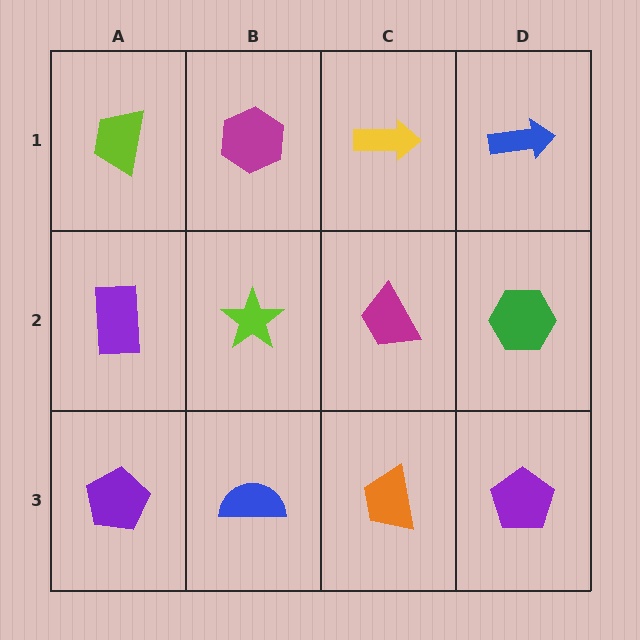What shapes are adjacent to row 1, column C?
A magenta trapezoid (row 2, column C), a magenta hexagon (row 1, column B), a blue arrow (row 1, column D).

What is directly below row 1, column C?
A magenta trapezoid.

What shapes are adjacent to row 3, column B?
A lime star (row 2, column B), a purple pentagon (row 3, column A), an orange trapezoid (row 3, column C).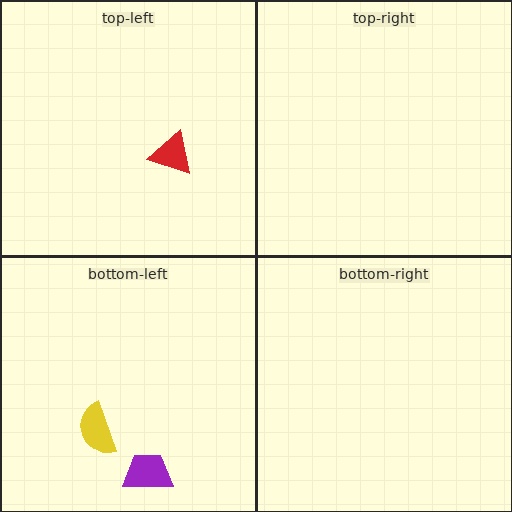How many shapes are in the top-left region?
1.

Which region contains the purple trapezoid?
The bottom-left region.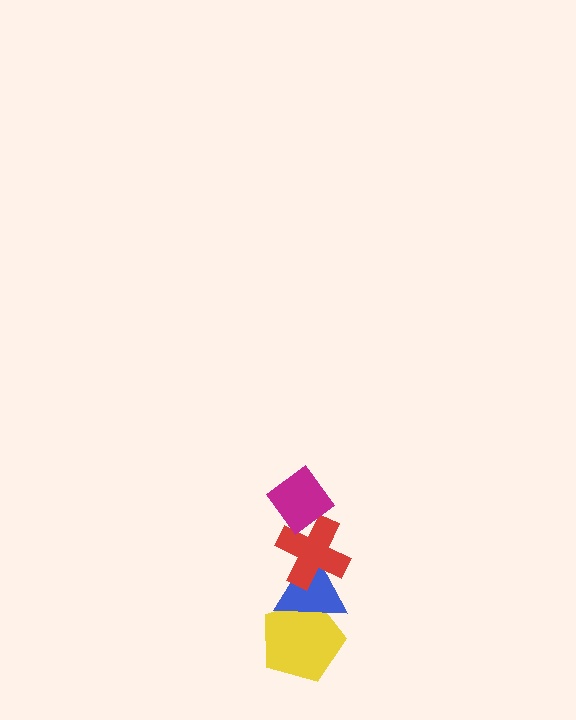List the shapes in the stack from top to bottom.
From top to bottom: the magenta diamond, the red cross, the blue triangle, the yellow pentagon.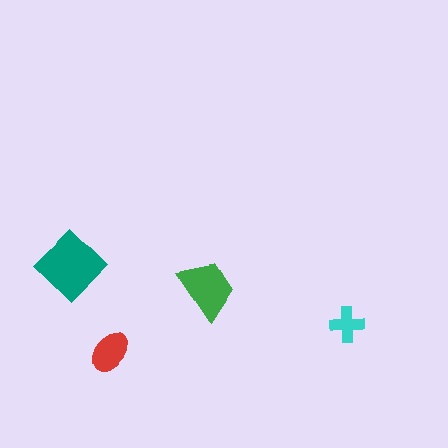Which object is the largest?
The teal diamond.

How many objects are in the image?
There are 4 objects in the image.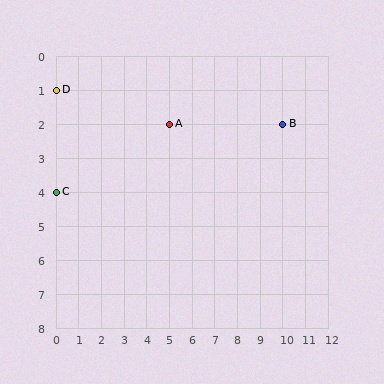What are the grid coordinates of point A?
Point A is at grid coordinates (5, 2).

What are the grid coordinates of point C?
Point C is at grid coordinates (0, 4).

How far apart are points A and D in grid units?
Points A and D are 5 columns and 1 row apart (about 5.1 grid units diagonally).